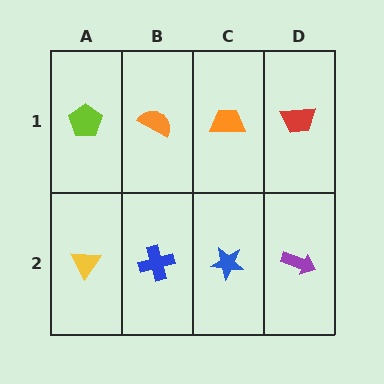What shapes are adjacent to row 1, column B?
A blue cross (row 2, column B), a lime pentagon (row 1, column A), an orange trapezoid (row 1, column C).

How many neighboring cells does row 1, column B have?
3.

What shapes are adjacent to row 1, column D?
A purple arrow (row 2, column D), an orange trapezoid (row 1, column C).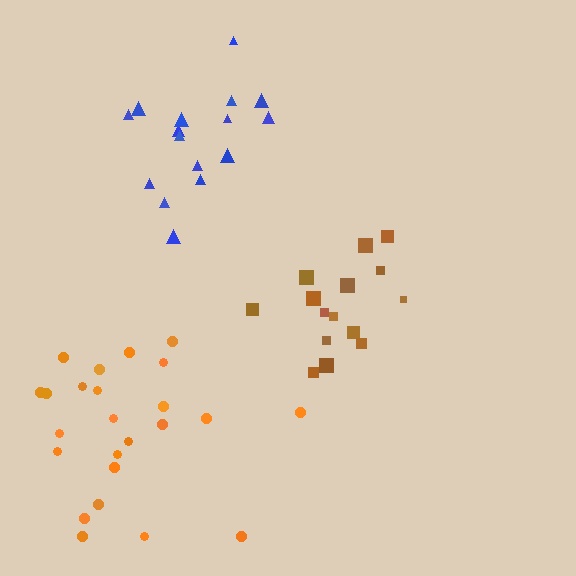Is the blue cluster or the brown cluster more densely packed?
Blue.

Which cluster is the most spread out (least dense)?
Brown.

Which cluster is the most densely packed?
Blue.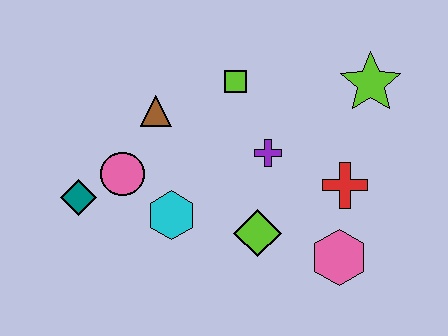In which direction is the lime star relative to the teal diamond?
The lime star is to the right of the teal diamond.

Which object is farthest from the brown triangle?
The pink hexagon is farthest from the brown triangle.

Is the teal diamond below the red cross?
Yes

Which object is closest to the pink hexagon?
The red cross is closest to the pink hexagon.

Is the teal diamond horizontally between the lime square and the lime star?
No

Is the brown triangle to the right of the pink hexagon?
No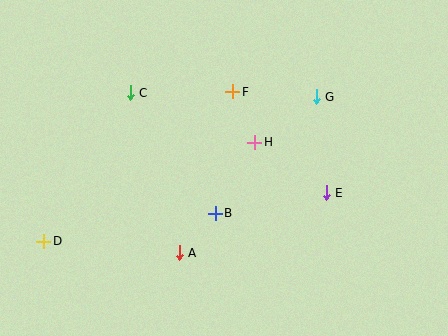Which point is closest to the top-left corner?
Point C is closest to the top-left corner.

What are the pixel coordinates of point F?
Point F is at (233, 92).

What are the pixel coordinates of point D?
Point D is at (44, 241).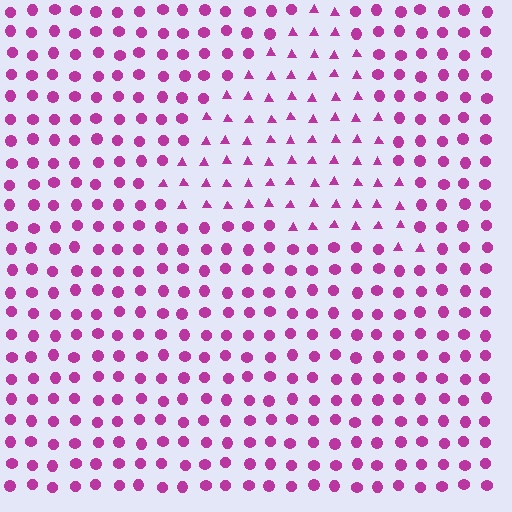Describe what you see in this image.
The image is filled with small magenta elements arranged in a uniform grid. A triangle-shaped region contains triangles, while the surrounding area contains circles. The boundary is defined purely by the change in element shape.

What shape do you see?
I see a triangle.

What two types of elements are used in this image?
The image uses triangles inside the triangle region and circles outside it.